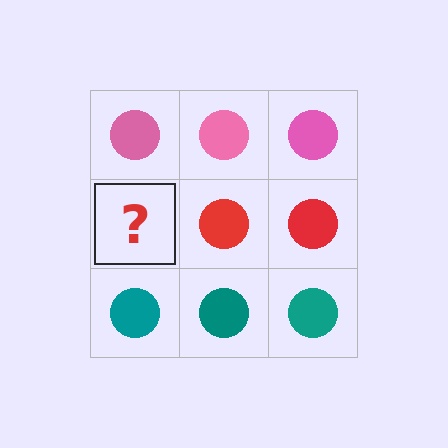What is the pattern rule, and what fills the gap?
The rule is that each row has a consistent color. The gap should be filled with a red circle.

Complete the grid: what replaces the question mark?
The question mark should be replaced with a red circle.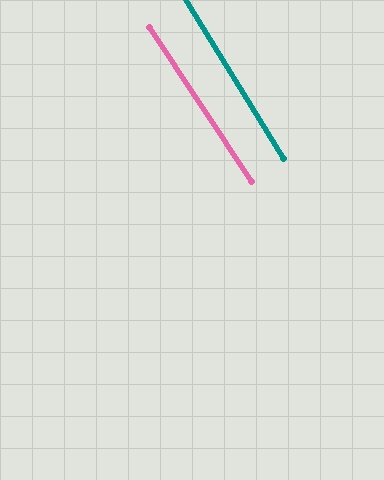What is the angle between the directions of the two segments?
Approximately 2 degrees.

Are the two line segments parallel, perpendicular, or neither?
Parallel — their directions differ by only 1.8°.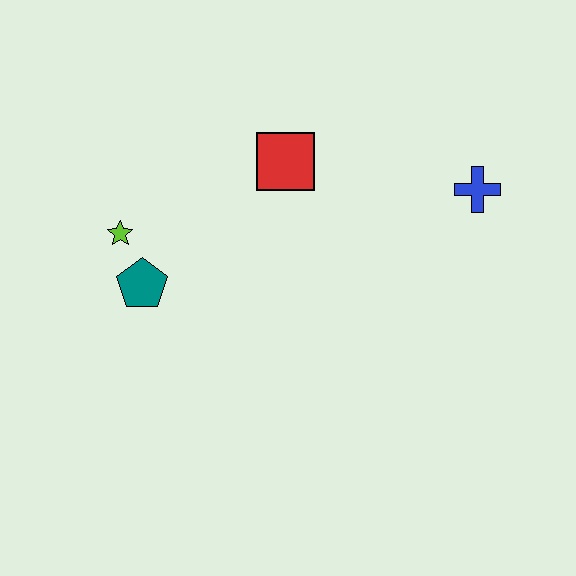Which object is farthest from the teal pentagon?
The blue cross is farthest from the teal pentagon.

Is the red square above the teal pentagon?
Yes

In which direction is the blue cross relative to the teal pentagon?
The blue cross is to the right of the teal pentagon.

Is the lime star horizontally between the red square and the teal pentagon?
No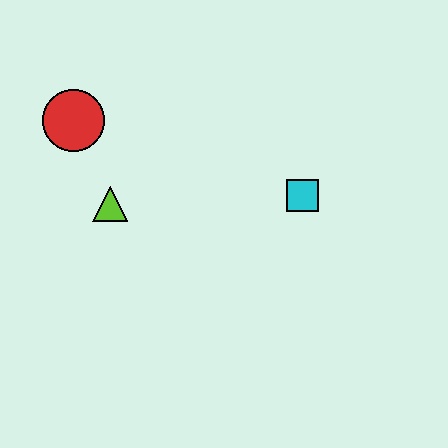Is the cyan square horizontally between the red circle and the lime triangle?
No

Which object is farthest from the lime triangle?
The cyan square is farthest from the lime triangle.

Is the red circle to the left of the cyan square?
Yes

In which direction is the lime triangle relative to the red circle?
The lime triangle is below the red circle.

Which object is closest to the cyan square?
The lime triangle is closest to the cyan square.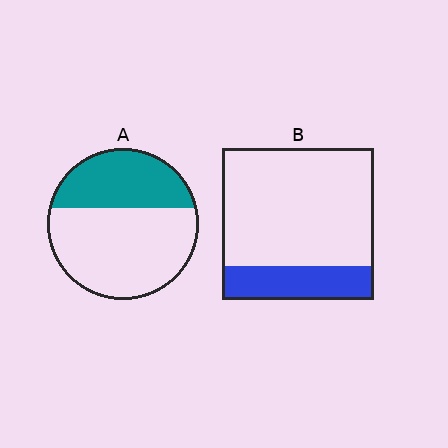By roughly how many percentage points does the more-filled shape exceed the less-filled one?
By roughly 15 percentage points (A over B).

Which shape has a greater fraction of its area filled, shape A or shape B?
Shape A.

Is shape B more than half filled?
No.